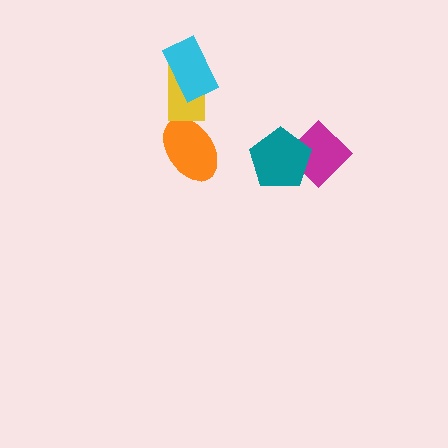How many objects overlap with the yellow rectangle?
1 object overlaps with the yellow rectangle.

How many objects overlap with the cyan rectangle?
1 object overlaps with the cyan rectangle.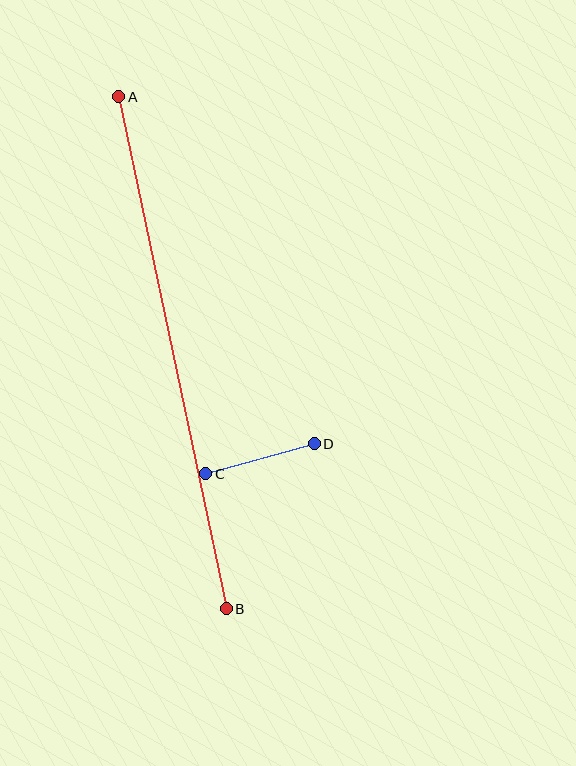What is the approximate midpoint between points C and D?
The midpoint is at approximately (260, 459) pixels.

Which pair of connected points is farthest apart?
Points A and B are farthest apart.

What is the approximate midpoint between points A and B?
The midpoint is at approximately (172, 353) pixels.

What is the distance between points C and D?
The distance is approximately 113 pixels.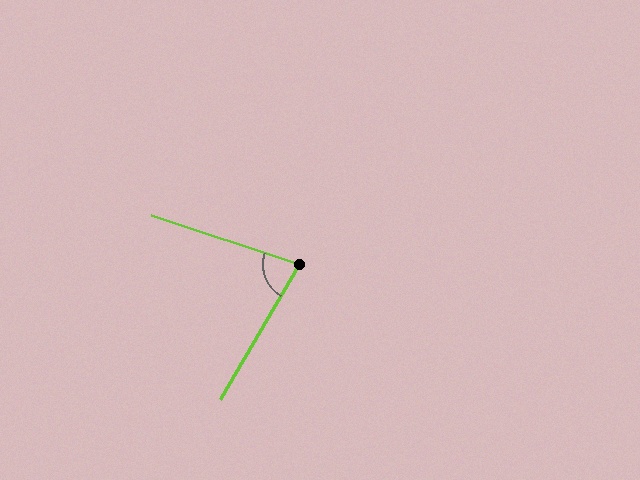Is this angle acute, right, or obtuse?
It is acute.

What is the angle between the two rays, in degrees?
Approximately 78 degrees.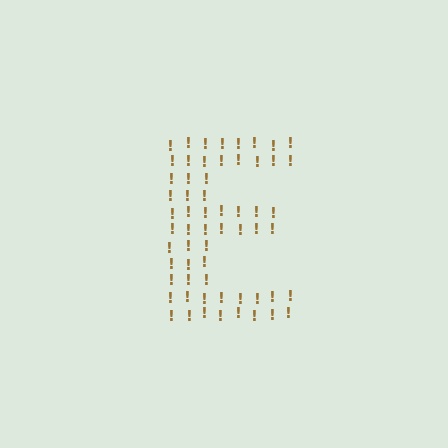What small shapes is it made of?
It is made of small exclamation marks.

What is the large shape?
The large shape is the letter E.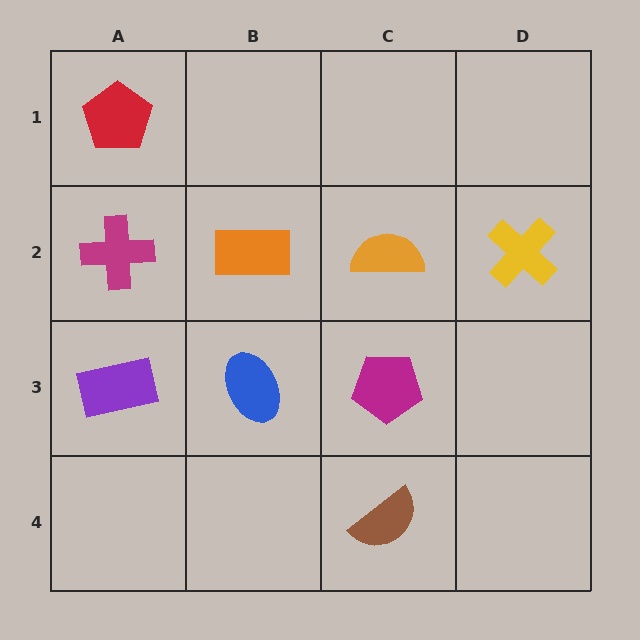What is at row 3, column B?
A blue ellipse.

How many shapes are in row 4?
1 shape.